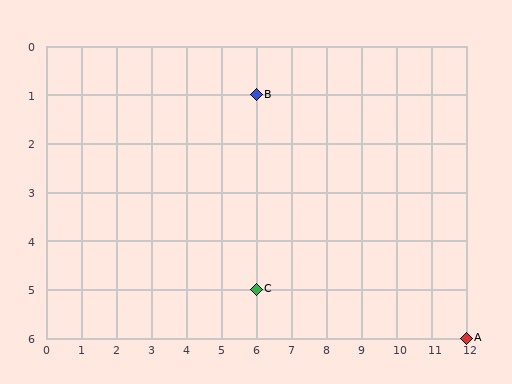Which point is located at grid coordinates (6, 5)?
Point C is at (6, 5).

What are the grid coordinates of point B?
Point B is at grid coordinates (6, 1).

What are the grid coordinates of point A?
Point A is at grid coordinates (12, 6).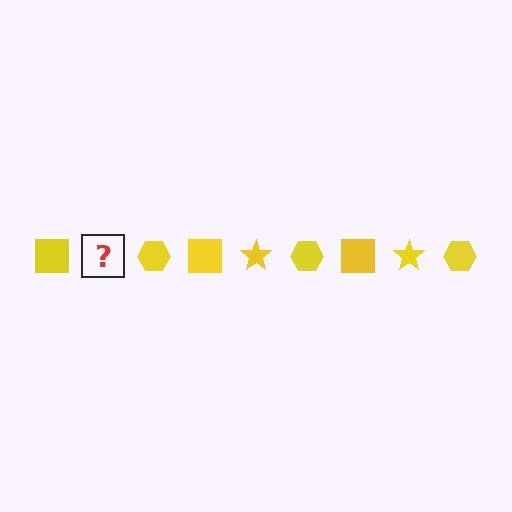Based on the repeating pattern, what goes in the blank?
The blank should be a yellow star.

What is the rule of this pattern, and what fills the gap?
The rule is that the pattern cycles through square, star, hexagon shapes in yellow. The gap should be filled with a yellow star.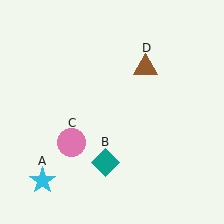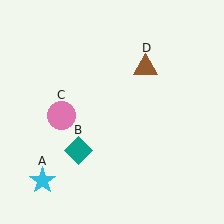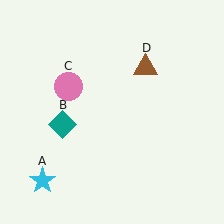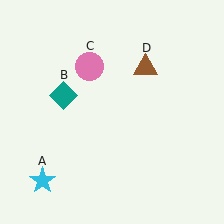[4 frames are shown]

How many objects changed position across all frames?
2 objects changed position: teal diamond (object B), pink circle (object C).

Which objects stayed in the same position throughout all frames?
Cyan star (object A) and brown triangle (object D) remained stationary.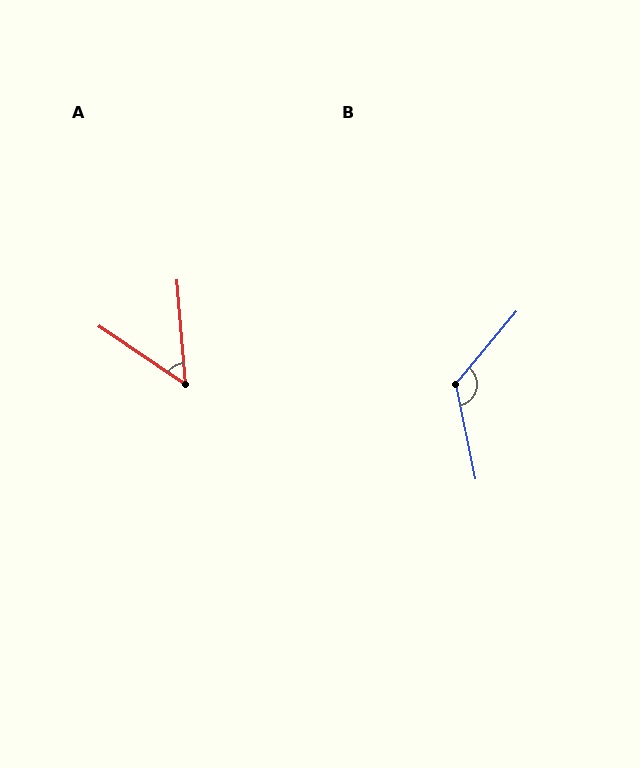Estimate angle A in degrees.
Approximately 51 degrees.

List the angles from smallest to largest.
A (51°), B (128°).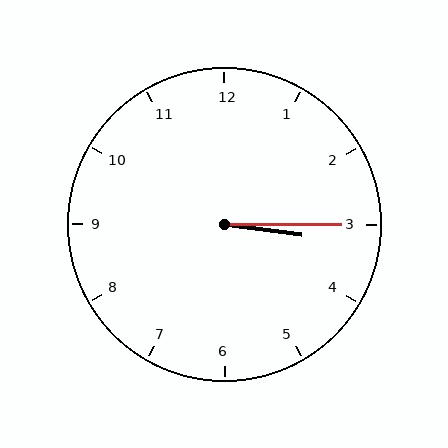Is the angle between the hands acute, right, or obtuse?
It is acute.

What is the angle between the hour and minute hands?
Approximately 8 degrees.